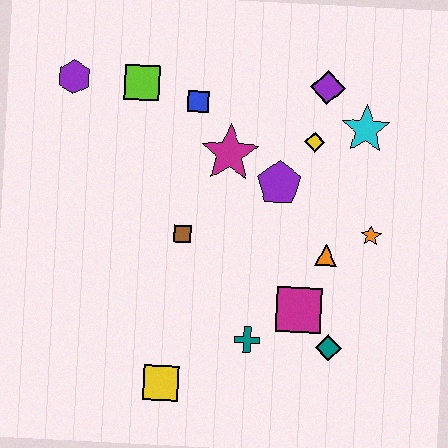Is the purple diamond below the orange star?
No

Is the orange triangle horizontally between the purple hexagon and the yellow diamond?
No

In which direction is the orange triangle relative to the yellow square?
The orange triangle is to the right of the yellow square.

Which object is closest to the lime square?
The blue square is closest to the lime square.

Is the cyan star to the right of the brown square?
Yes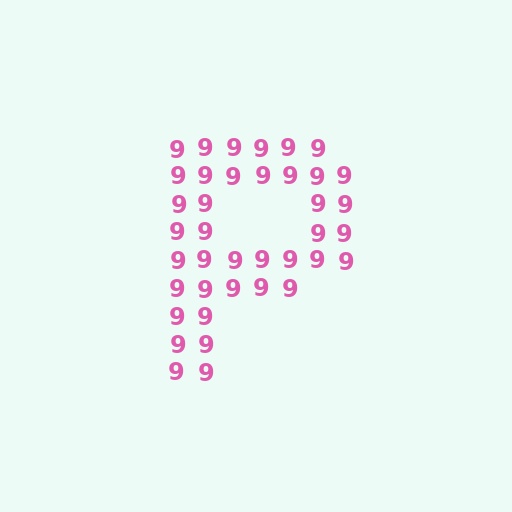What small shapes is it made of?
It is made of small digit 9's.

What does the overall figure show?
The overall figure shows the letter P.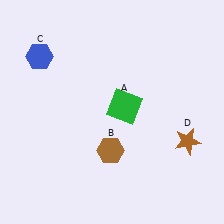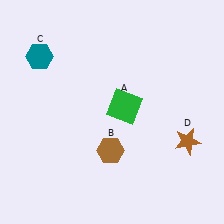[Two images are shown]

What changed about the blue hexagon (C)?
In Image 1, C is blue. In Image 2, it changed to teal.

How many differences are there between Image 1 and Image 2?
There is 1 difference between the two images.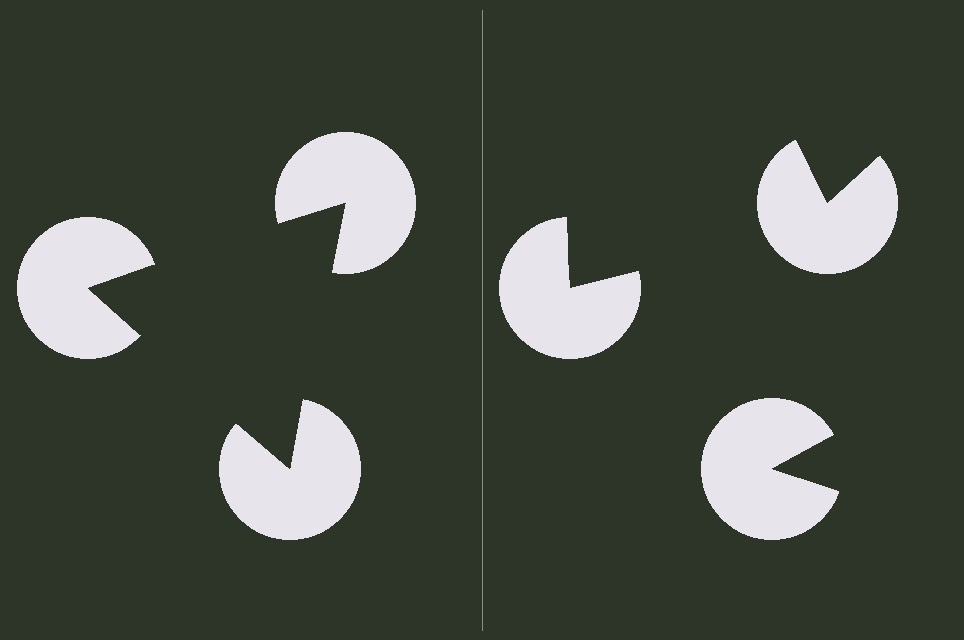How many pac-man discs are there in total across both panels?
6 — 3 on each side.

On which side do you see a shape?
An illusory triangle appears on the left side. On the right side the wedge cuts are rotated, so no coherent shape forms.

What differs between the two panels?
The pac-man discs are positioned identically on both sides; only the wedge orientations differ. On the left they align to a triangle; on the right they are misaligned.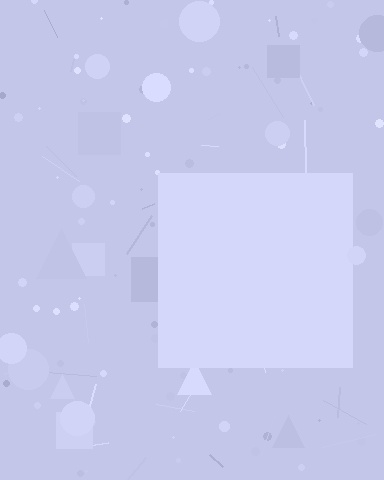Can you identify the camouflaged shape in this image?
The camouflaged shape is a square.